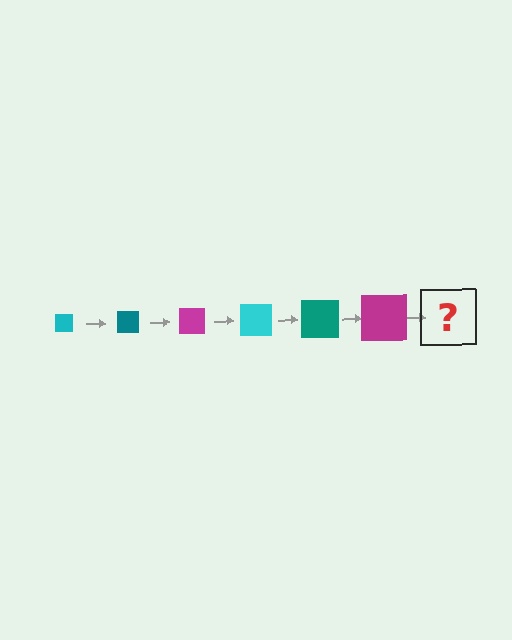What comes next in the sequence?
The next element should be a cyan square, larger than the previous one.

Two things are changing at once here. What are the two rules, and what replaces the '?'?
The two rules are that the square grows larger each step and the color cycles through cyan, teal, and magenta. The '?' should be a cyan square, larger than the previous one.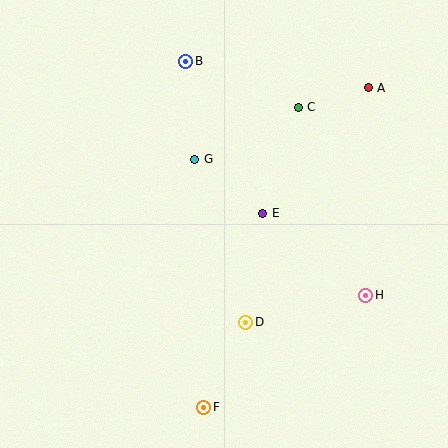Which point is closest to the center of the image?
Point E at (263, 213) is closest to the center.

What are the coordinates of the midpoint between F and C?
The midpoint between F and C is at (251, 257).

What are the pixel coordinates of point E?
Point E is at (263, 213).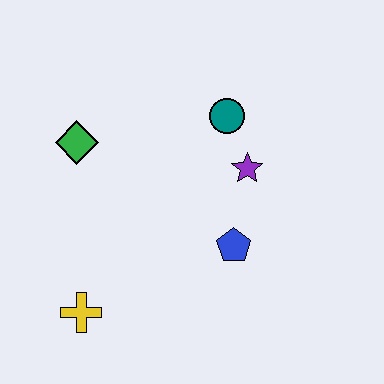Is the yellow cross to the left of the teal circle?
Yes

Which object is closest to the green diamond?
The teal circle is closest to the green diamond.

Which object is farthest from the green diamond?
The blue pentagon is farthest from the green diamond.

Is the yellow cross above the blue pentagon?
No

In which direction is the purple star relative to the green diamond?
The purple star is to the right of the green diamond.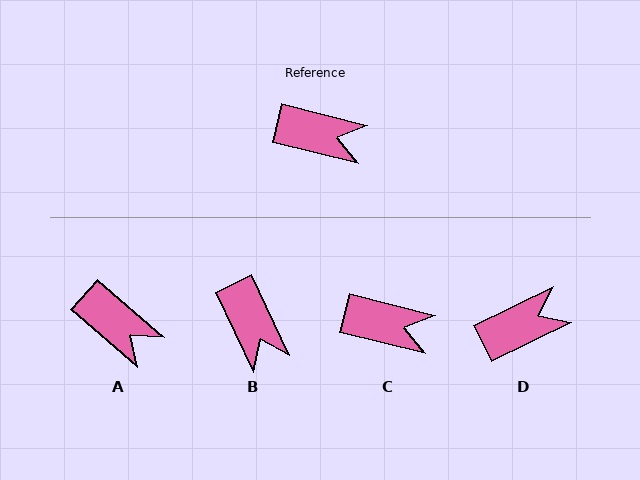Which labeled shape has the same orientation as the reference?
C.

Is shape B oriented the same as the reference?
No, it is off by about 50 degrees.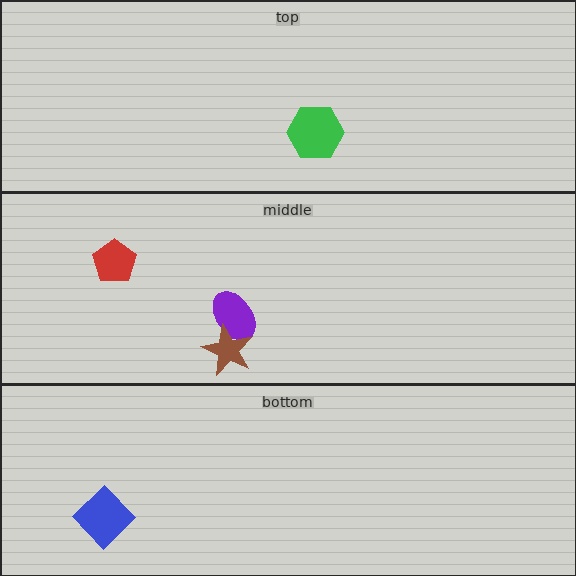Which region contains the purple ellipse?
The middle region.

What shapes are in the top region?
The green hexagon.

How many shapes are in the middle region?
3.